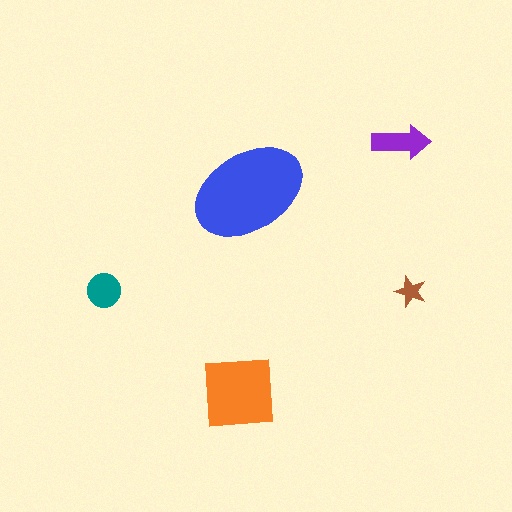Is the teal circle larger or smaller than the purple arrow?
Smaller.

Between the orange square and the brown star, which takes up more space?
The orange square.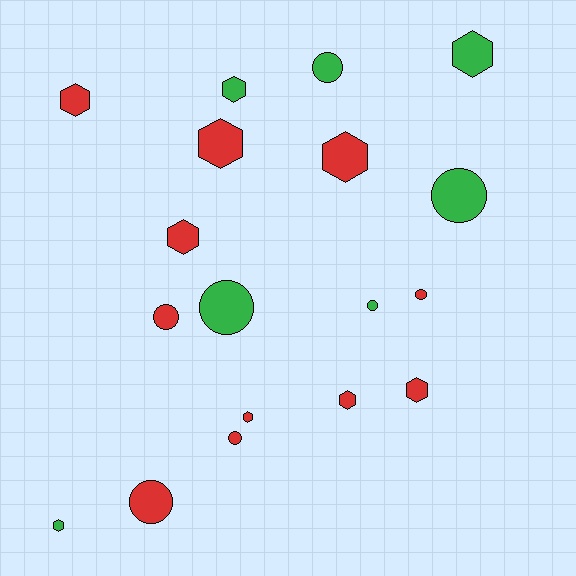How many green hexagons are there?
There are 3 green hexagons.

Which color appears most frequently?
Red, with 11 objects.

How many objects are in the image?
There are 18 objects.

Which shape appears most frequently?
Hexagon, with 10 objects.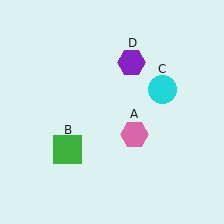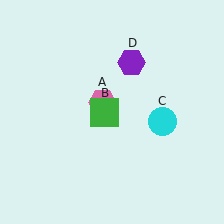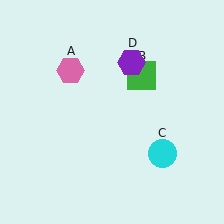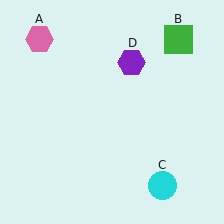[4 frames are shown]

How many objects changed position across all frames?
3 objects changed position: pink hexagon (object A), green square (object B), cyan circle (object C).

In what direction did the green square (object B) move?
The green square (object B) moved up and to the right.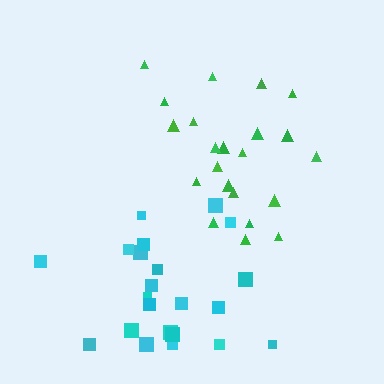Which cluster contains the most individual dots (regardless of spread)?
Green (23).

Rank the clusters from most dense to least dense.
green, cyan.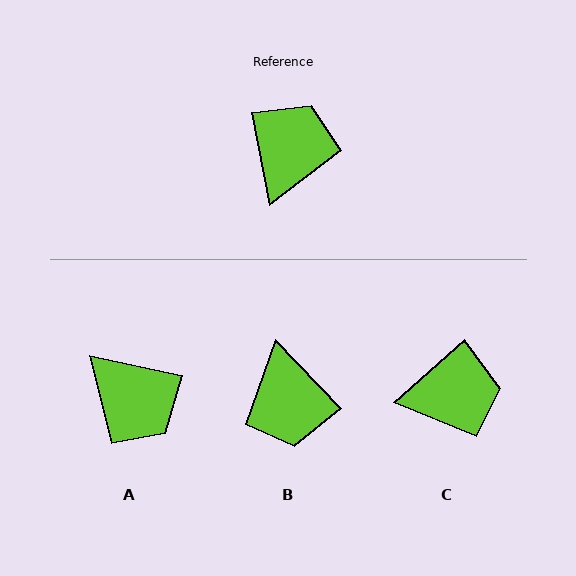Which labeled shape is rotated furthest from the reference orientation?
B, about 147 degrees away.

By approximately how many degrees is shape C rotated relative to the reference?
Approximately 60 degrees clockwise.